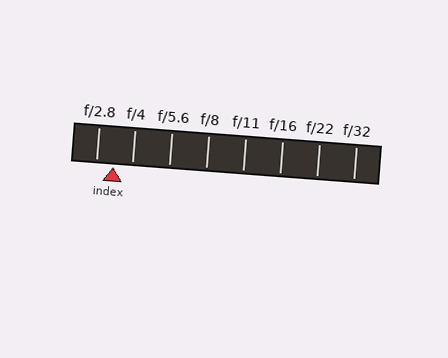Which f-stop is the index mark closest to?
The index mark is closest to f/2.8.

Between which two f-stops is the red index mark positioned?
The index mark is between f/2.8 and f/4.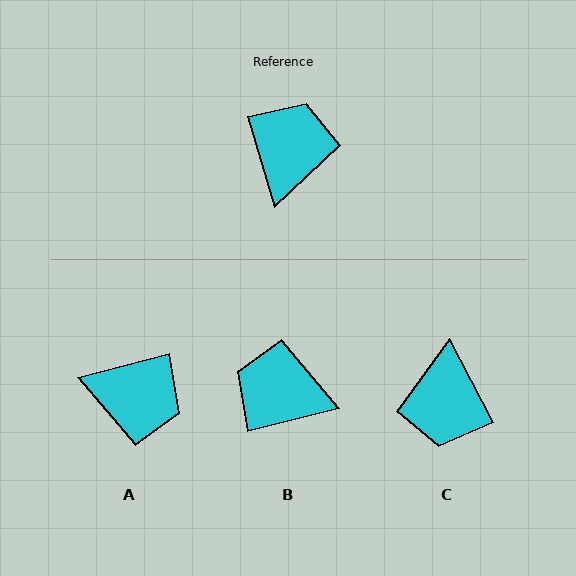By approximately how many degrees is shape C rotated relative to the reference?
Approximately 169 degrees clockwise.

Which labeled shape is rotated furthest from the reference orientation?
C, about 169 degrees away.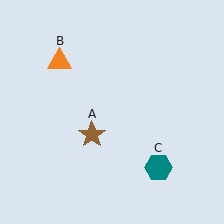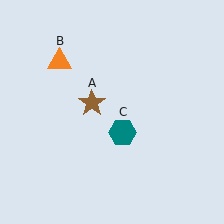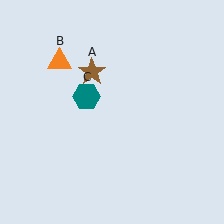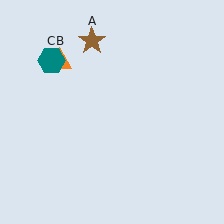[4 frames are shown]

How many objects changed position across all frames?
2 objects changed position: brown star (object A), teal hexagon (object C).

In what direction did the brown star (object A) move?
The brown star (object A) moved up.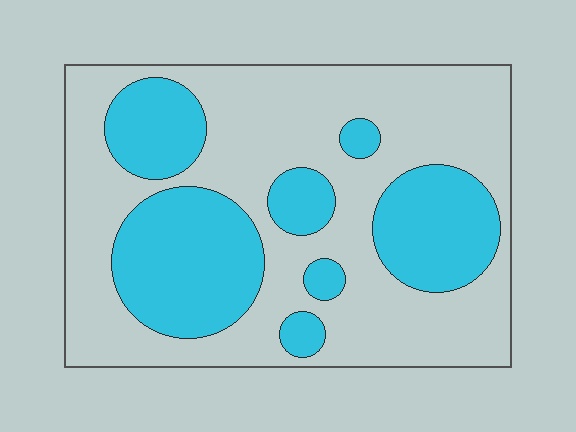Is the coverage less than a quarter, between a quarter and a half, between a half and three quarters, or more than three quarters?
Between a quarter and a half.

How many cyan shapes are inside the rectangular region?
7.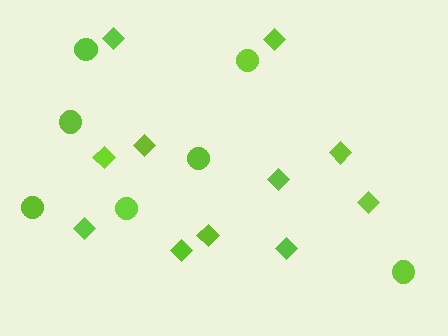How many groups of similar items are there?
There are 2 groups: one group of diamonds (11) and one group of circles (7).